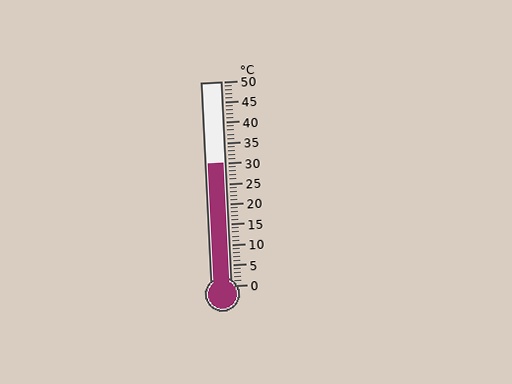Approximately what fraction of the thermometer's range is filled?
The thermometer is filled to approximately 60% of its range.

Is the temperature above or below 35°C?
The temperature is below 35°C.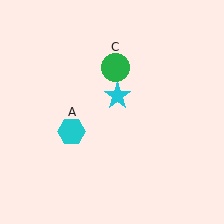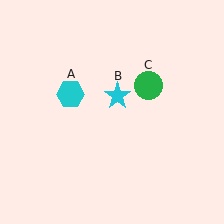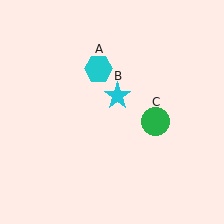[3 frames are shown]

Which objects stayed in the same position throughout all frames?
Cyan star (object B) remained stationary.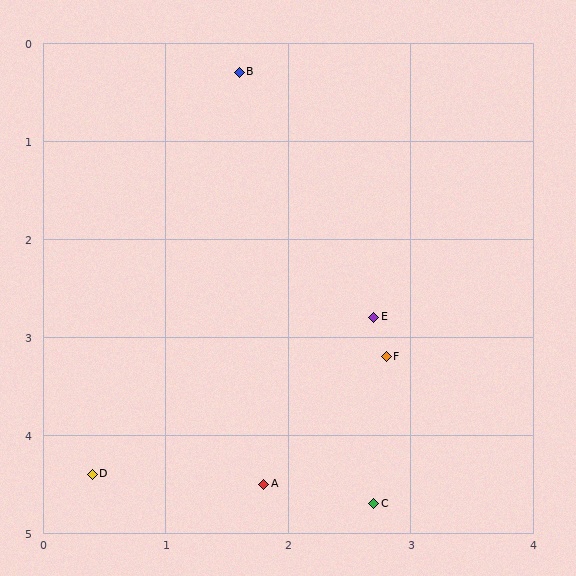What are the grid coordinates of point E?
Point E is at approximately (2.7, 2.8).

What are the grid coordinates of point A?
Point A is at approximately (1.8, 4.5).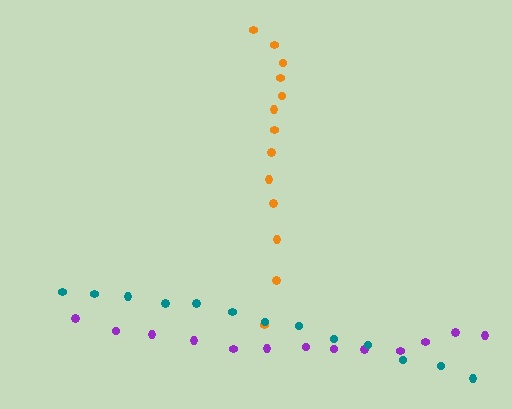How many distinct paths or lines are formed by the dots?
There are 3 distinct paths.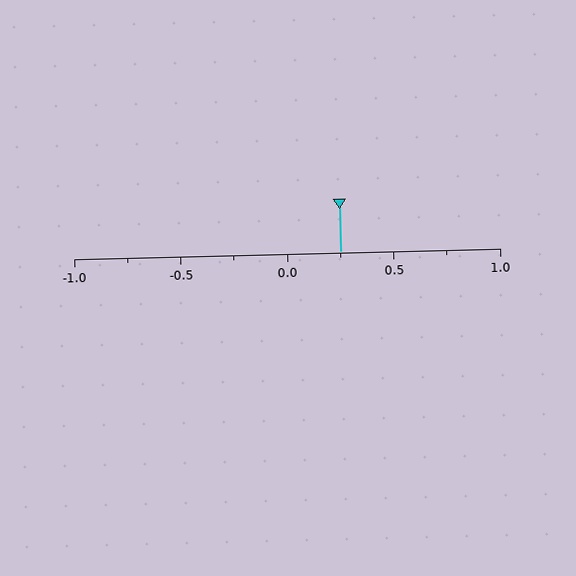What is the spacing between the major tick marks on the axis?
The major ticks are spaced 0.5 apart.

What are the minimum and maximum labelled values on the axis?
The axis runs from -1.0 to 1.0.